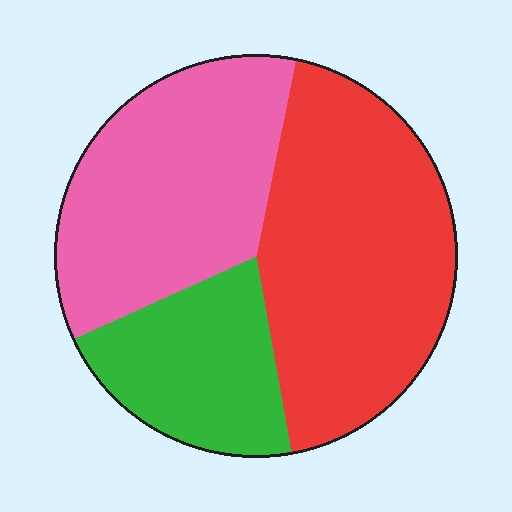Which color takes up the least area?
Green, at roughly 20%.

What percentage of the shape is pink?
Pink covers 35% of the shape.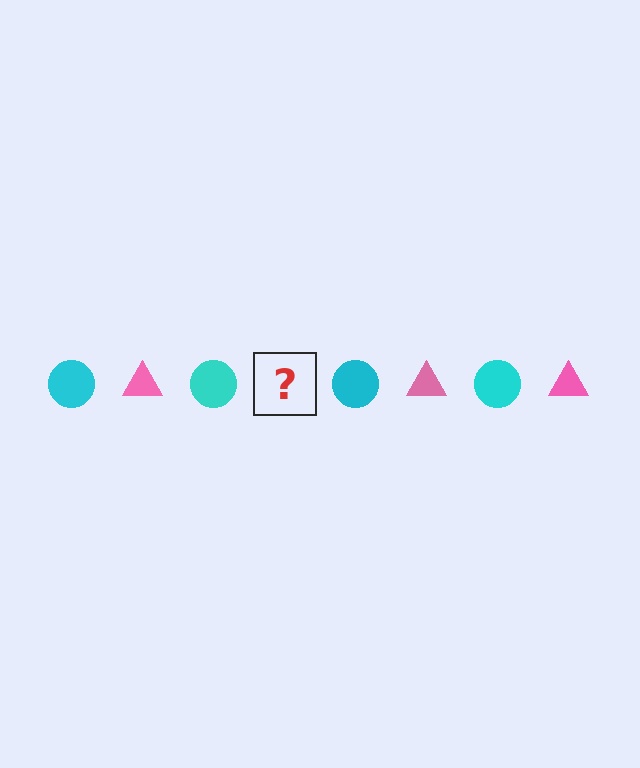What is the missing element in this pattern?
The missing element is a pink triangle.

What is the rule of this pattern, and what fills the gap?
The rule is that the pattern alternates between cyan circle and pink triangle. The gap should be filled with a pink triangle.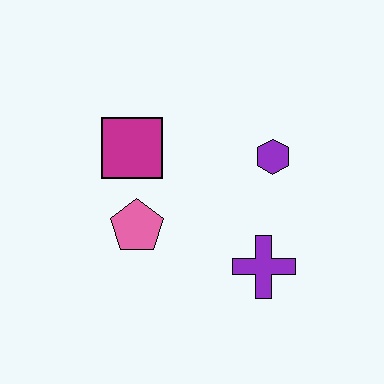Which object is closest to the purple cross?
The purple hexagon is closest to the purple cross.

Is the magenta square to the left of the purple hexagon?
Yes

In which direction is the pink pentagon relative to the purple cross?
The pink pentagon is to the left of the purple cross.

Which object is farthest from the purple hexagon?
The pink pentagon is farthest from the purple hexagon.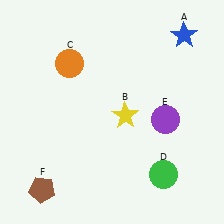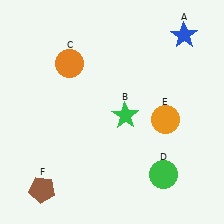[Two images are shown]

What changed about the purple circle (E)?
In Image 1, E is purple. In Image 2, it changed to orange.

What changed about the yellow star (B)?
In Image 1, B is yellow. In Image 2, it changed to green.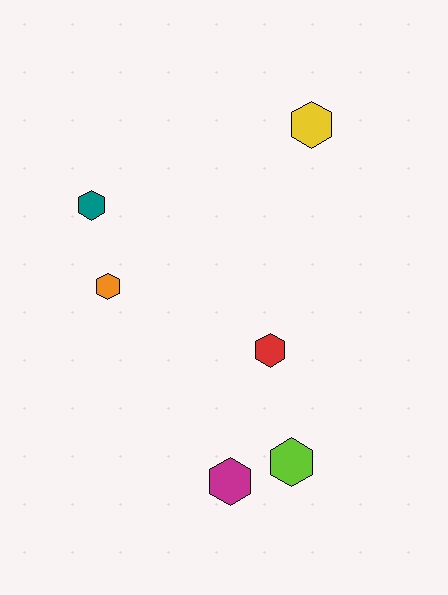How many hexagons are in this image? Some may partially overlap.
There are 6 hexagons.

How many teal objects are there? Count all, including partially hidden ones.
There is 1 teal object.